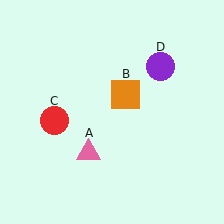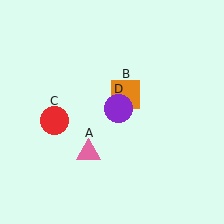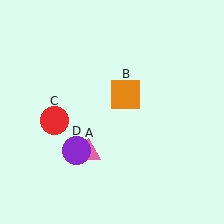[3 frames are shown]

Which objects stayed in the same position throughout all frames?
Pink triangle (object A) and orange square (object B) and red circle (object C) remained stationary.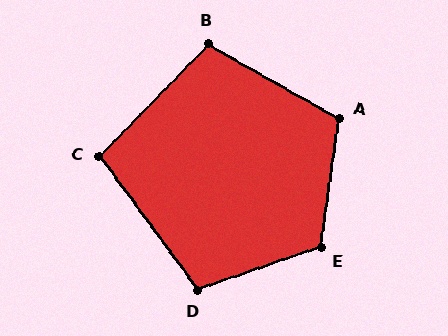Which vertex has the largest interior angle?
E, at approximately 117 degrees.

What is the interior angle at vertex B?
Approximately 104 degrees (obtuse).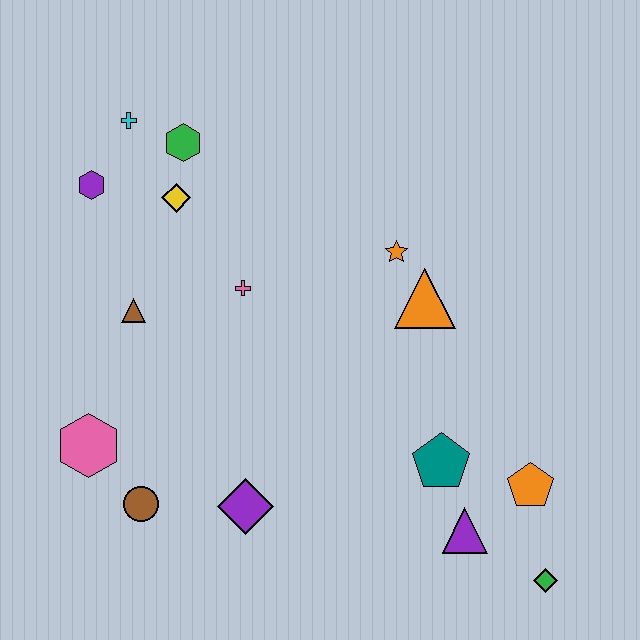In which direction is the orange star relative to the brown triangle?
The orange star is to the right of the brown triangle.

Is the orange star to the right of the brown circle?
Yes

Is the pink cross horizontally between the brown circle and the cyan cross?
No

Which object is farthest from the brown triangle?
The green diamond is farthest from the brown triangle.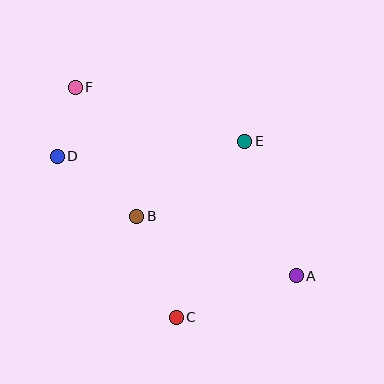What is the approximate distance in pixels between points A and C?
The distance between A and C is approximately 127 pixels.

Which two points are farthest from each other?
Points A and F are farthest from each other.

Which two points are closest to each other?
Points D and F are closest to each other.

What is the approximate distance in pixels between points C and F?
The distance between C and F is approximately 251 pixels.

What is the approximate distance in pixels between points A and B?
The distance between A and B is approximately 170 pixels.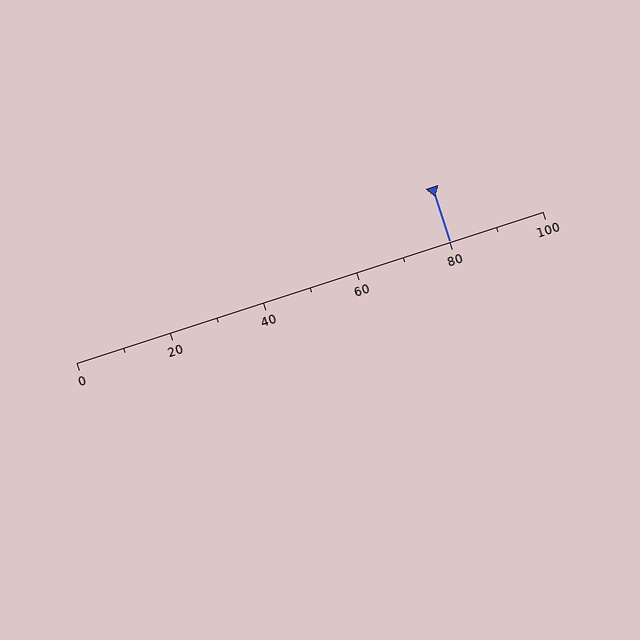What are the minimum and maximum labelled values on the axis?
The axis runs from 0 to 100.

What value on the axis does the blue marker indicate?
The marker indicates approximately 80.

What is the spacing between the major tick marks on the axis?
The major ticks are spaced 20 apart.